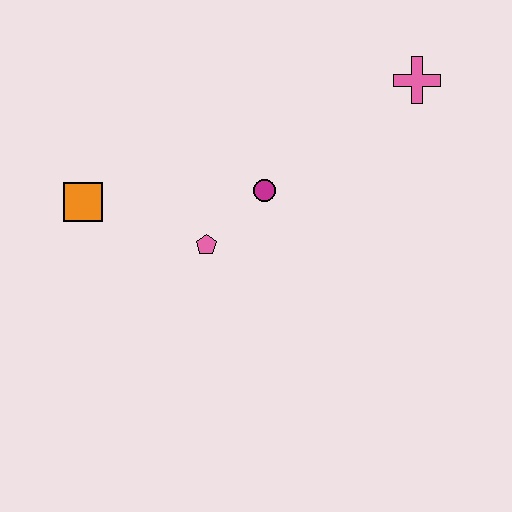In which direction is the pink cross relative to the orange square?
The pink cross is to the right of the orange square.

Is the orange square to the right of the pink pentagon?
No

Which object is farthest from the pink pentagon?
The pink cross is farthest from the pink pentagon.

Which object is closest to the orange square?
The pink pentagon is closest to the orange square.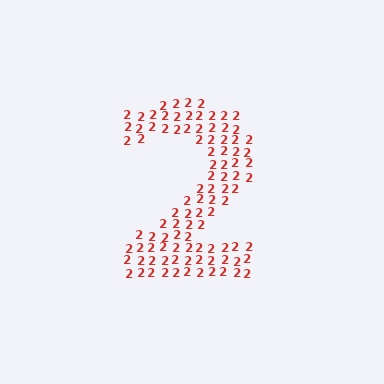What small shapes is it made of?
It is made of small digit 2's.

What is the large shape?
The large shape is the digit 2.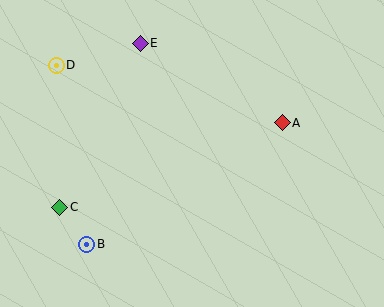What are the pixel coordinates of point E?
Point E is at (140, 43).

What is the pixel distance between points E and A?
The distance between E and A is 163 pixels.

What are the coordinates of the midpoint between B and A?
The midpoint between B and A is at (185, 183).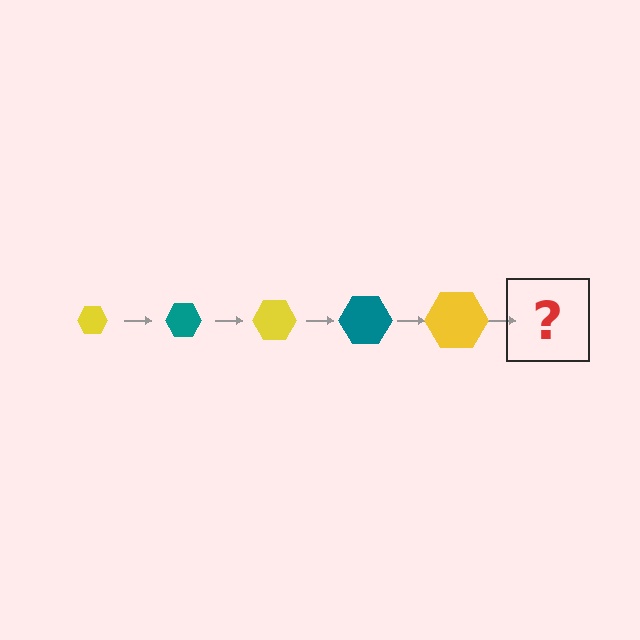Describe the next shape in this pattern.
It should be a teal hexagon, larger than the previous one.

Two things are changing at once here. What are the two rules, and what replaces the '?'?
The two rules are that the hexagon grows larger each step and the color cycles through yellow and teal. The '?' should be a teal hexagon, larger than the previous one.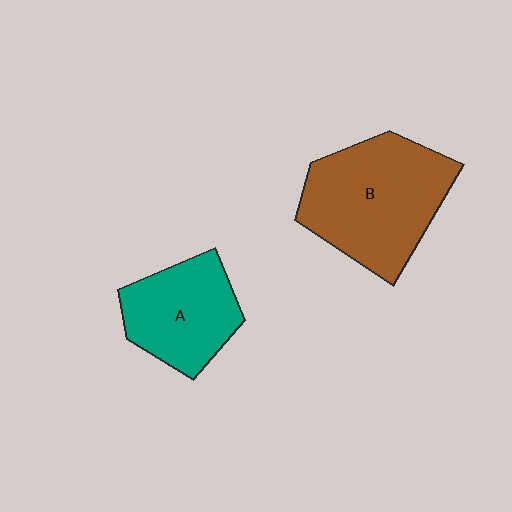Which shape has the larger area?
Shape B (brown).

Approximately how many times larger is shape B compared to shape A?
Approximately 1.5 times.